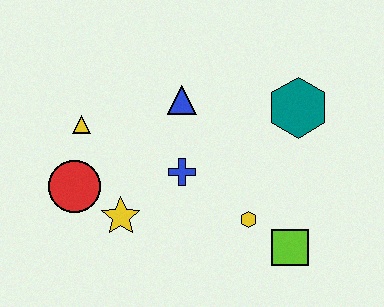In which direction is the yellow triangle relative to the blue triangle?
The yellow triangle is to the left of the blue triangle.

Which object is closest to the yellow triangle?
The red circle is closest to the yellow triangle.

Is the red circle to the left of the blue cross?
Yes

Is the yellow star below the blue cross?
Yes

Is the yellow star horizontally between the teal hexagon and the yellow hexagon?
No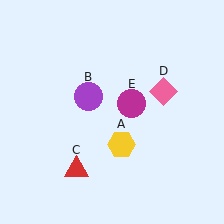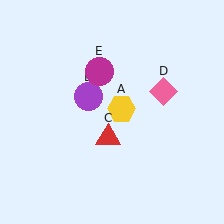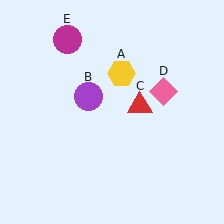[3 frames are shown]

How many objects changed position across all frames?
3 objects changed position: yellow hexagon (object A), red triangle (object C), magenta circle (object E).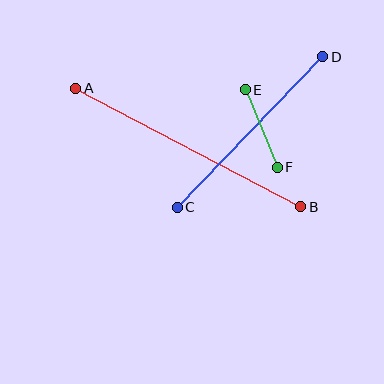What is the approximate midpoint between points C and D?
The midpoint is at approximately (250, 132) pixels.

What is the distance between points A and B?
The distance is approximately 254 pixels.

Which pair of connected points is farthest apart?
Points A and B are farthest apart.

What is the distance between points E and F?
The distance is approximately 84 pixels.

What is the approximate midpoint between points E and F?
The midpoint is at approximately (261, 128) pixels.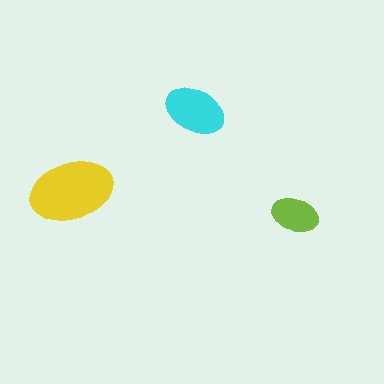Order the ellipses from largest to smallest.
the yellow one, the cyan one, the lime one.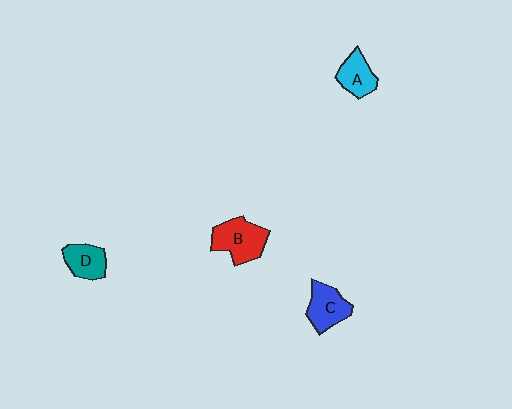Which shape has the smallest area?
Shape A (cyan).